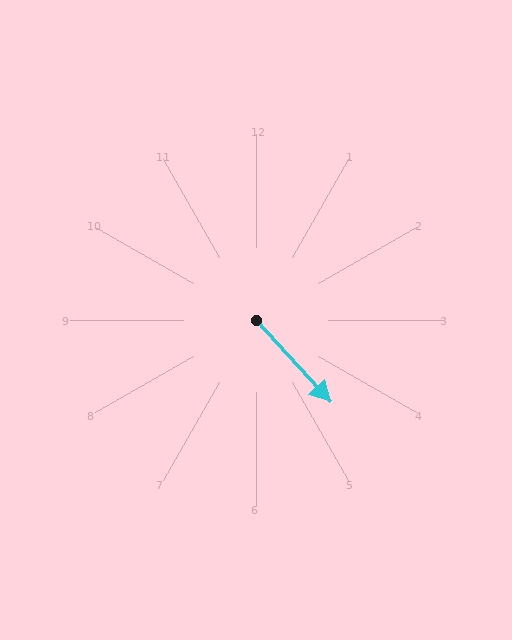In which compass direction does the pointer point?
Southeast.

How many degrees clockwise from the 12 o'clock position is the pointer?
Approximately 138 degrees.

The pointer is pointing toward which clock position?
Roughly 5 o'clock.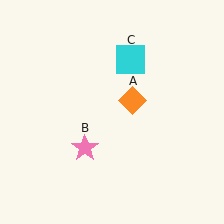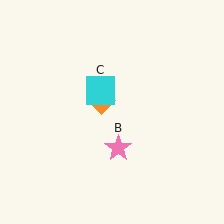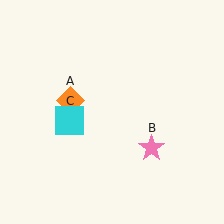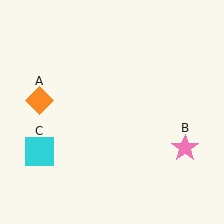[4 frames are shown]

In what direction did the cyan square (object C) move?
The cyan square (object C) moved down and to the left.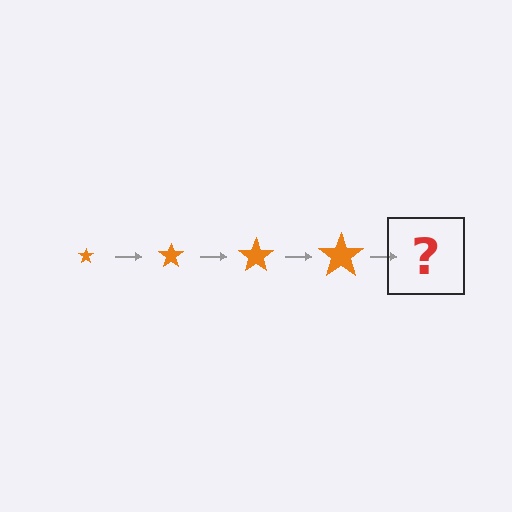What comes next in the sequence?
The next element should be an orange star, larger than the previous one.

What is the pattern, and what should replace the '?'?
The pattern is that the star gets progressively larger each step. The '?' should be an orange star, larger than the previous one.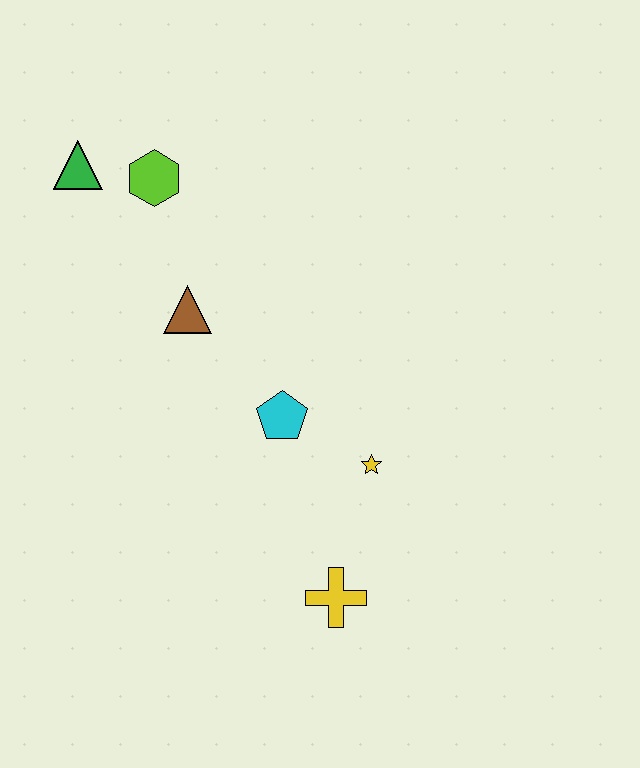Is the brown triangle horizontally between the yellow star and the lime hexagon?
Yes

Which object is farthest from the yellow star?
The green triangle is farthest from the yellow star.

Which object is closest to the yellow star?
The cyan pentagon is closest to the yellow star.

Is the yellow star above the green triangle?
No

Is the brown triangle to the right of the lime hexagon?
Yes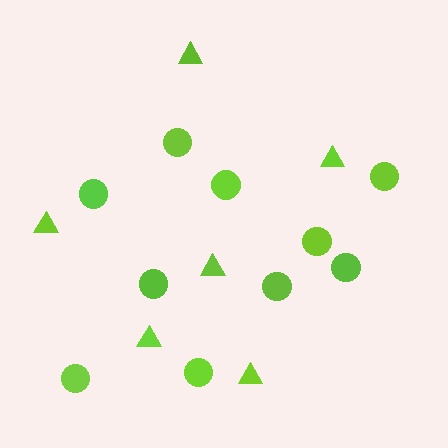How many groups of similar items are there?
There are 2 groups: one group of triangles (6) and one group of circles (10).